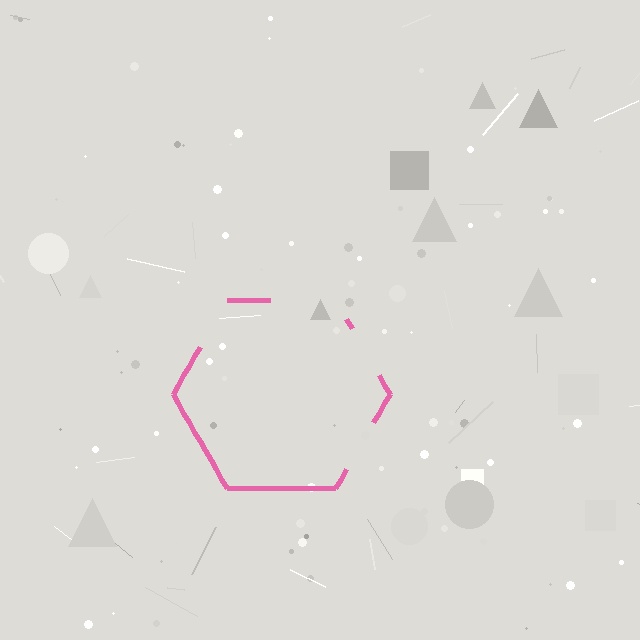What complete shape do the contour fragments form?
The contour fragments form a hexagon.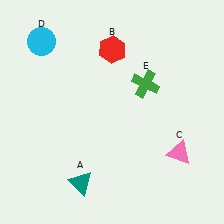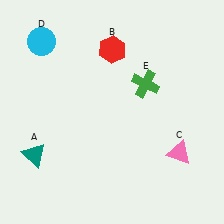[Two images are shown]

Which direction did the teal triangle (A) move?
The teal triangle (A) moved left.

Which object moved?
The teal triangle (A) moved left.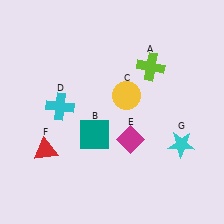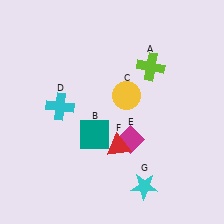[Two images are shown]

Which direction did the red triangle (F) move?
The red triangle (F) moved right.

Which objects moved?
The objects that moved are: the red triangle (F), the cyan star (G).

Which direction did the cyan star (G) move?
The cyan star (G) moved down.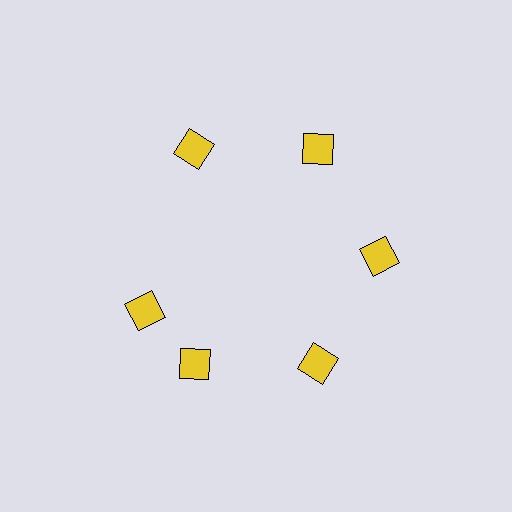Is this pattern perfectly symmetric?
No. The 6 yellow diamonds are arranged in a ring, but one element near the 9 o'clock position is rotated out of alignment along the ring, breaking the 6-fold rotational symmetry.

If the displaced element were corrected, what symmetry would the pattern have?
It would have 6-fold rotational symmetry — the pattern would map onto itself every 60 degrees.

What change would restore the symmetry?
The symmetry would be restored by rotating it back into even spacing with its neighbors so that all 6 diamonds sit at equal angles and equal distance from the center.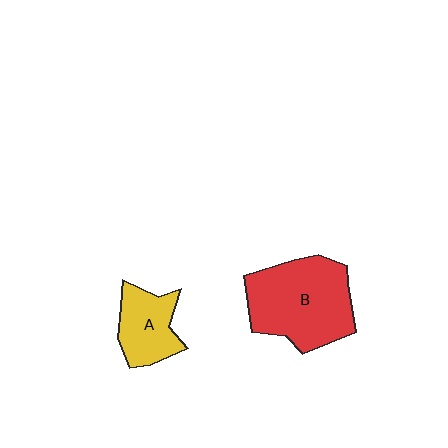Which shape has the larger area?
Shape B (red).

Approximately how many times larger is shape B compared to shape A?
Approximately 2.0 times.